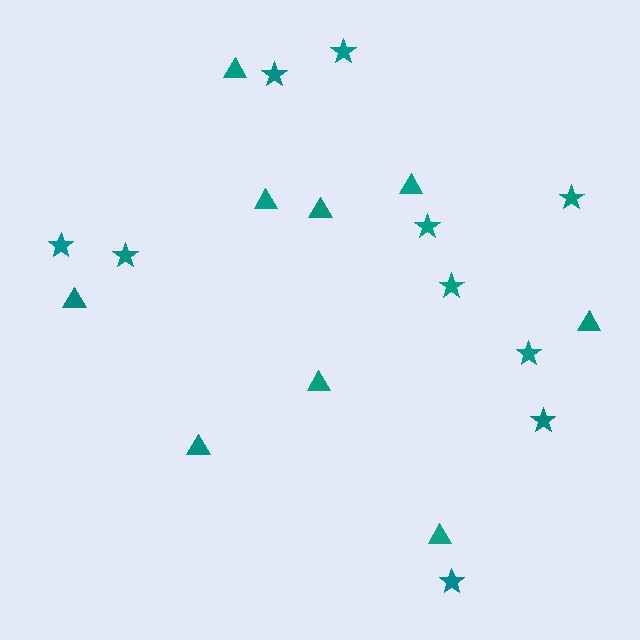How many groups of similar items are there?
There are 2 groups: one group of stars (10) and one group of triangles (9).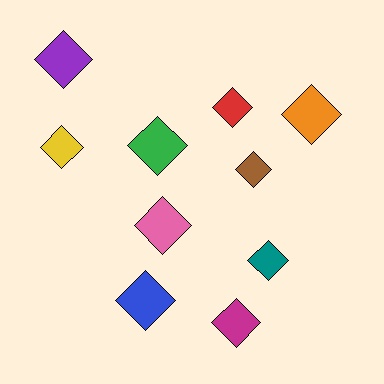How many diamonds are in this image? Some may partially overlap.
There are 10 diamonds.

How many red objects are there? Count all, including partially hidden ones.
There is 1 red object.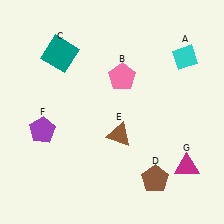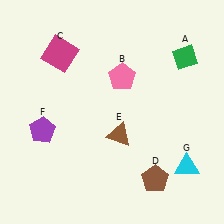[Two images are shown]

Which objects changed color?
A changed from cyan to green. C changed from teal to magenta. G changed from magenta to cyan.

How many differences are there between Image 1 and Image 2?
There are 3 differences between the two images.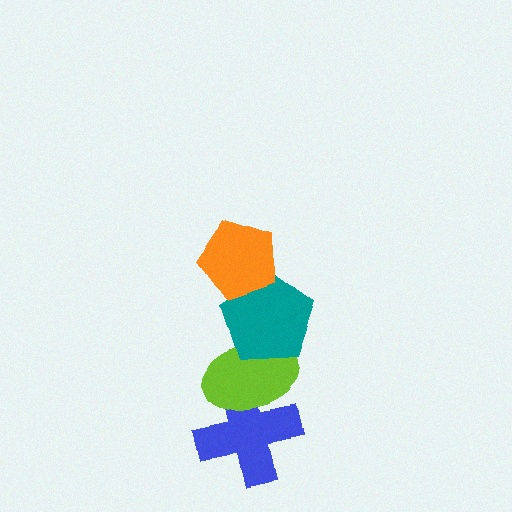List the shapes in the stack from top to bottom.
From top to bottom: the orange pentagon, the teal pentagon, the lime ellipse, the blue cross.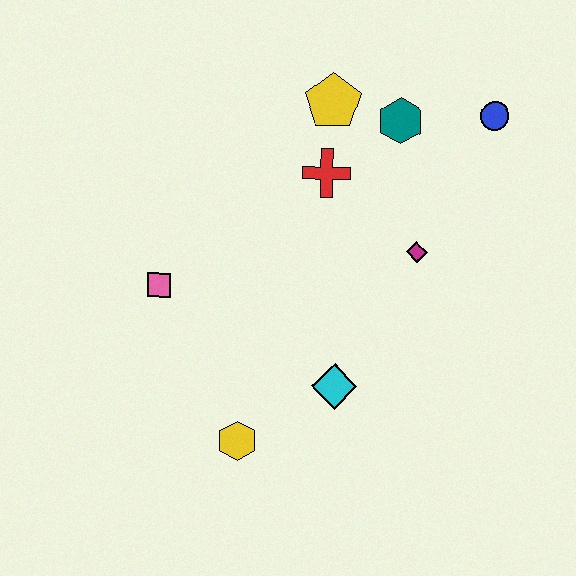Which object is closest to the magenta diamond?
The red cross is closest to the magenta diamond.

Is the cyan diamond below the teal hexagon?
Yes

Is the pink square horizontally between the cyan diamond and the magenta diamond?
No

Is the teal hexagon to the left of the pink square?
No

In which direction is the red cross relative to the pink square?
The red cross is to the right of the pink square.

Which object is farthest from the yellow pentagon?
The yellow hexagon is farthest from the yellow pentagon.